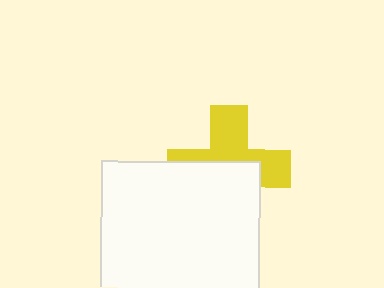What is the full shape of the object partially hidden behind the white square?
The partially hidden object is a yellow cross.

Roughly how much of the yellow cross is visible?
About half of it is visible (roughly 49%).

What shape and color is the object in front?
The object in front is a white square.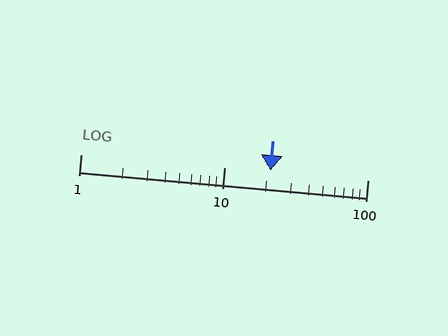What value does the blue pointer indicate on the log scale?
The pointer indicates approximately 21.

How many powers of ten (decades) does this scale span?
The scale spans 2 decades, from 1 to 100.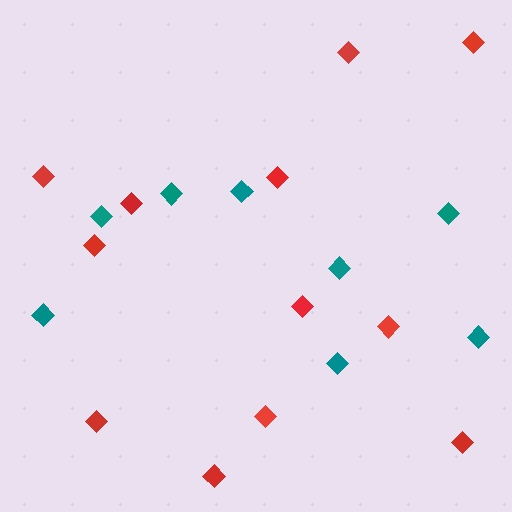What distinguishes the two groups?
There are 2 groups: one group of red diamonds (12) and one group of teal diamonds (8).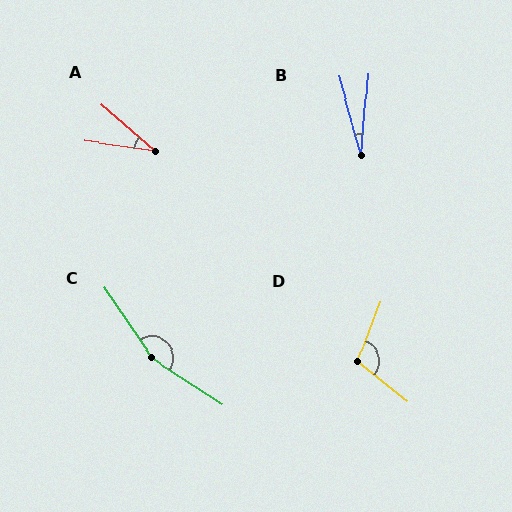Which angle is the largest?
C, at approximately 157 degrees.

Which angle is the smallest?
B, at approximately 21 degrees.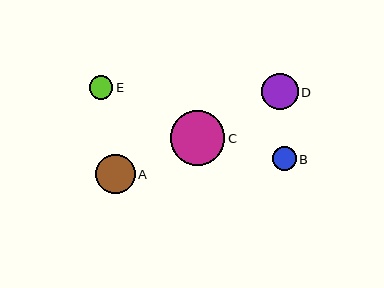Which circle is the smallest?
Circle E is the smallest with a size of approximately 24 pixels.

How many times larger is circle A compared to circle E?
Circle A is approximately 1.7 times the size of circle E.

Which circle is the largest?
Circle C is the largest with a size of approximately 55 pixels.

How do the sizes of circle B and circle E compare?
Circle B and circle E are approximately the same size.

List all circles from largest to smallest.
From largest to smallest: C, A, D, B, E.